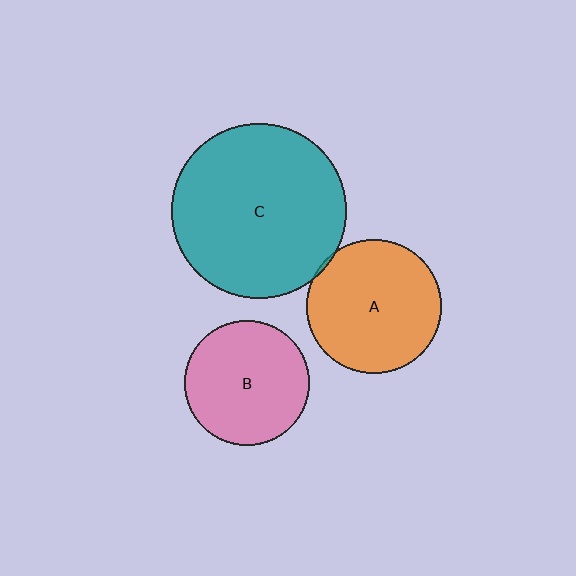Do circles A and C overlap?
Yes.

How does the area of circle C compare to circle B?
Approximately 1.9 times.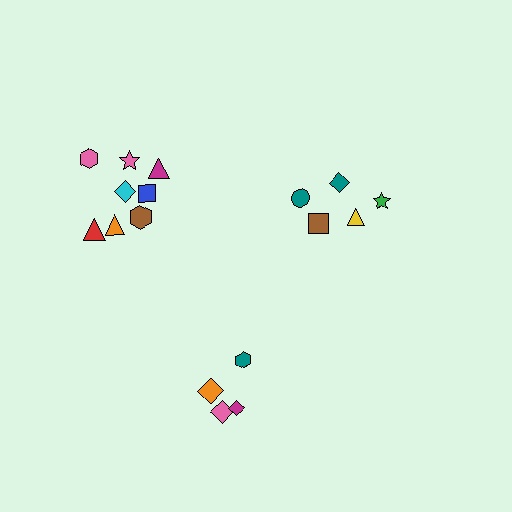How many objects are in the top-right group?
There are 5 objects.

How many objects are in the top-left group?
There are 8 objects.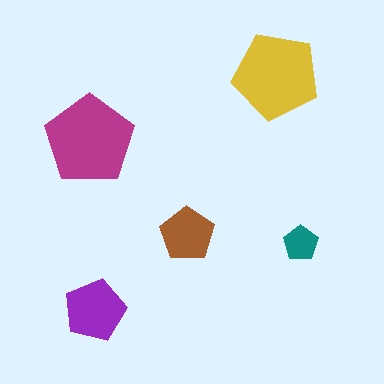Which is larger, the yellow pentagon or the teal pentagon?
The yellow one.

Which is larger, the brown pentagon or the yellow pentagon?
The yellow one.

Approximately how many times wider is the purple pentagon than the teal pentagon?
About 2 times wider.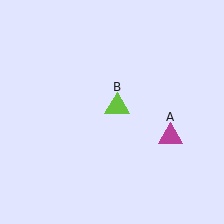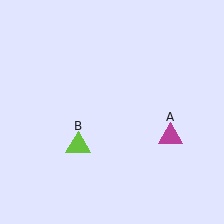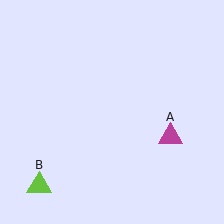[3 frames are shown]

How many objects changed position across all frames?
1 object changed position: lime triangle (object B).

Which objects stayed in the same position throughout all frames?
Magenta triangle (object A) remained stationary.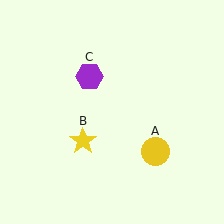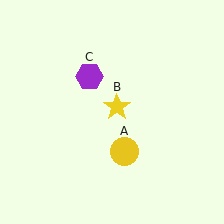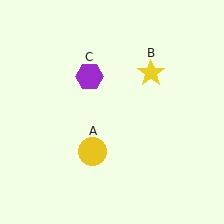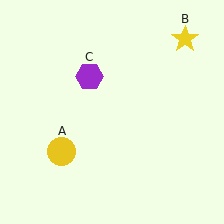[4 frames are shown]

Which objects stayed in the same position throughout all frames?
Purple hexagon (object C) remained stationary.